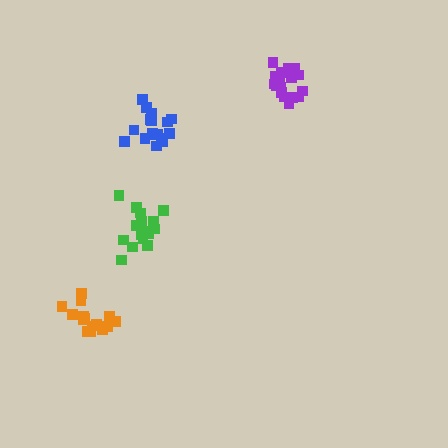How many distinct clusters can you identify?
There are 4 distinct clusters.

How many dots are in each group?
Group 1: 15 dots, Group 2: 18 dots, Group 3: 17 dots, Group 4: 17 dots (67 total).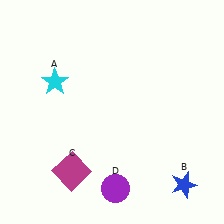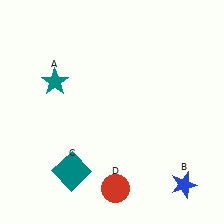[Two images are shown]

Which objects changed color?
A changed from cyan to teal. C changed from magenta to teal. D changed from purple to red.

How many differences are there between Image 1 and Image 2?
There are 3 differences between the two images.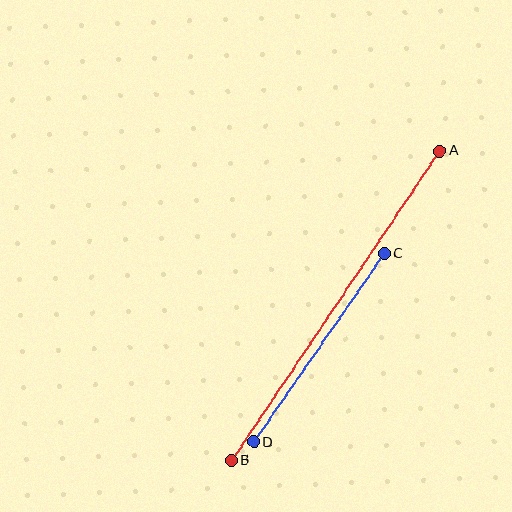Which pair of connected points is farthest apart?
Points A and B are farthest apart.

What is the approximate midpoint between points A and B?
The midpoint is at approximately (336, 306) pixels.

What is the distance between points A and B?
The distance is approximately 373 pixels.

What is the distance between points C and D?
The distance is approximately 229 pixels.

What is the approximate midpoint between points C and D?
The midpoint is at approximately (319, 348) pixels.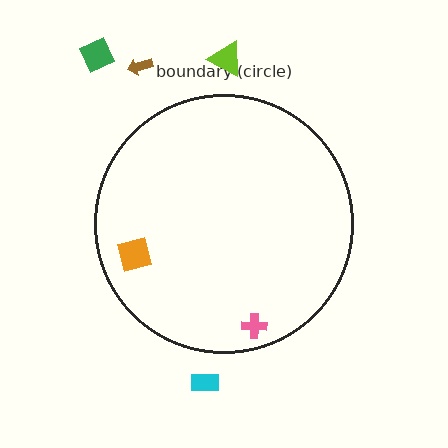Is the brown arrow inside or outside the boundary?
Outside.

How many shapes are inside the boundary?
2 inside, 4 outside.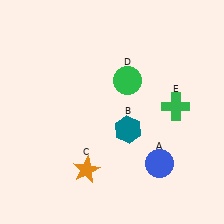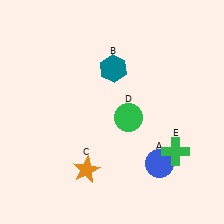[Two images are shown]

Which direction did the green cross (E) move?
The green cross (E) moved down.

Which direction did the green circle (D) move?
The green circle (D) moved down.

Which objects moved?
The objects that moved are: the teal hexagon (B), the green circle (D), the green cross (E).